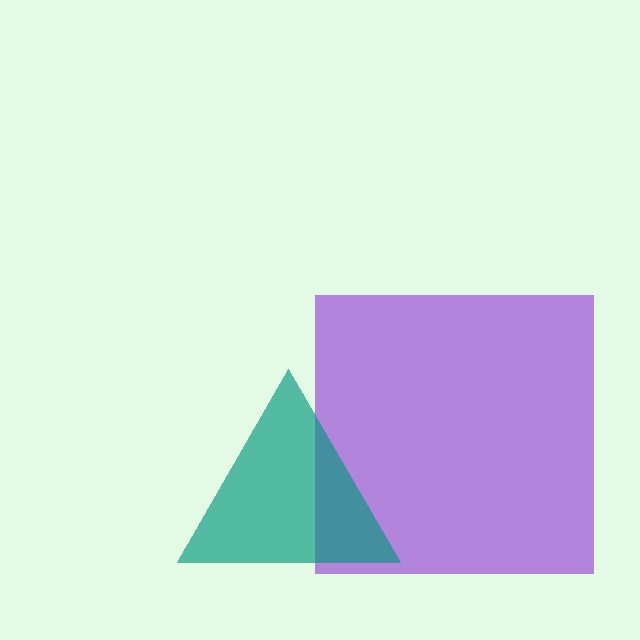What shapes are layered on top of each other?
The layered shapes are: a purple square, a teal triangle.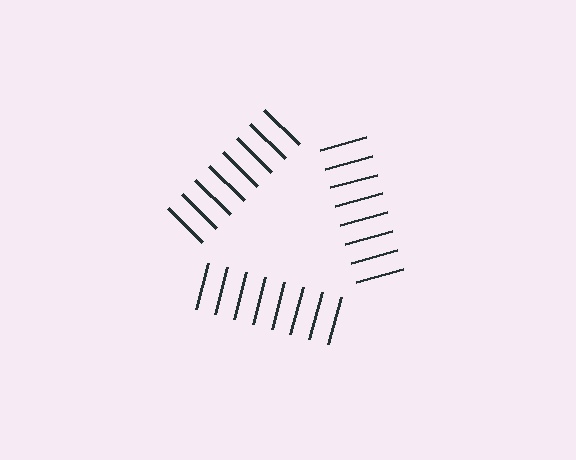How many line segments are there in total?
24 — 8 along each of the 3 edges.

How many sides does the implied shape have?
3 sides — the line-ends trace a triangle.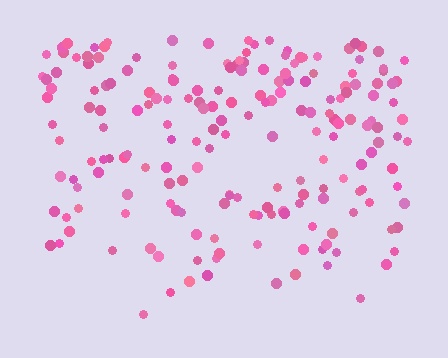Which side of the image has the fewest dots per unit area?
The bottom.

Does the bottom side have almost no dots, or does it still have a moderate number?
Still a moderate number, just noticeably fewer than the top.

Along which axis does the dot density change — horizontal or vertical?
Vertical.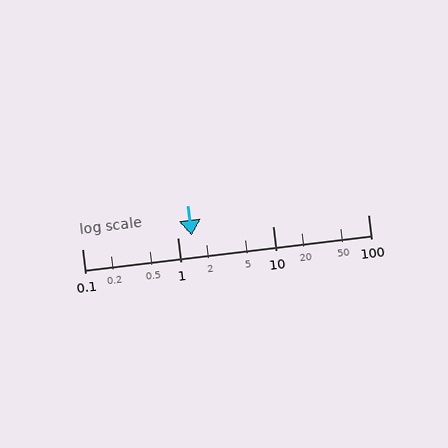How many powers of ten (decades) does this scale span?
The scale spans 3 decades, from 0.1 to 100.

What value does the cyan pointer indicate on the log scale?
The pointer indicates approximately 1.4.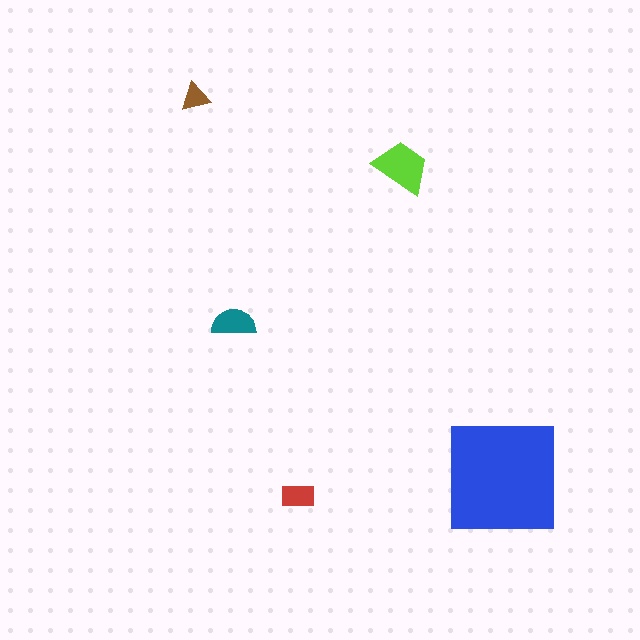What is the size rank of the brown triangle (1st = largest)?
5th.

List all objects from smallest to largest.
The brown triangle, the red rectangle, the teal semicircle, the lime trapezoid, the blue square.